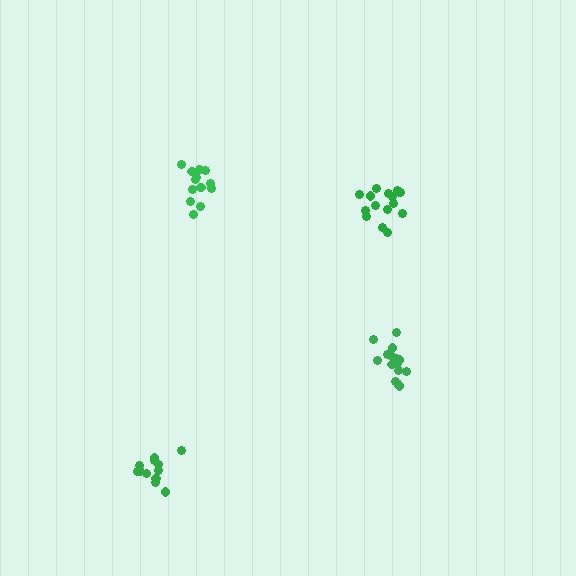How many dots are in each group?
Group 1: 16 dots, Group 2: 16 dots, Group 3: 13 dots, Group 4: 12 dots (57 total).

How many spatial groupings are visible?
There are 4 spatial groupings.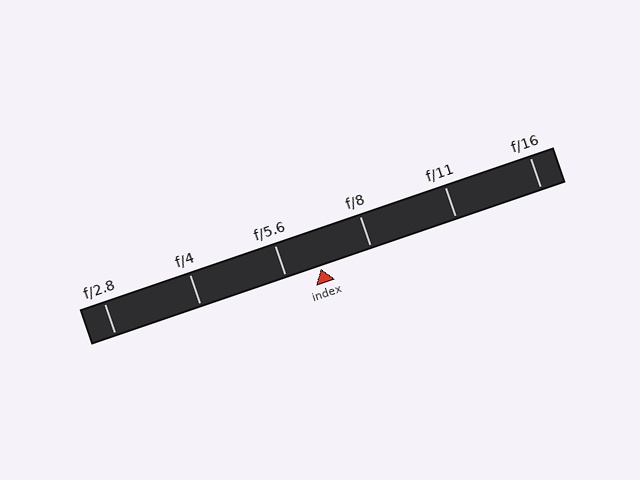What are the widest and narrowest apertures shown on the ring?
The widest aperture shown is f/2.8 and the narrowest is f/16.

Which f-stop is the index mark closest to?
The index mark is closest to f/5.6.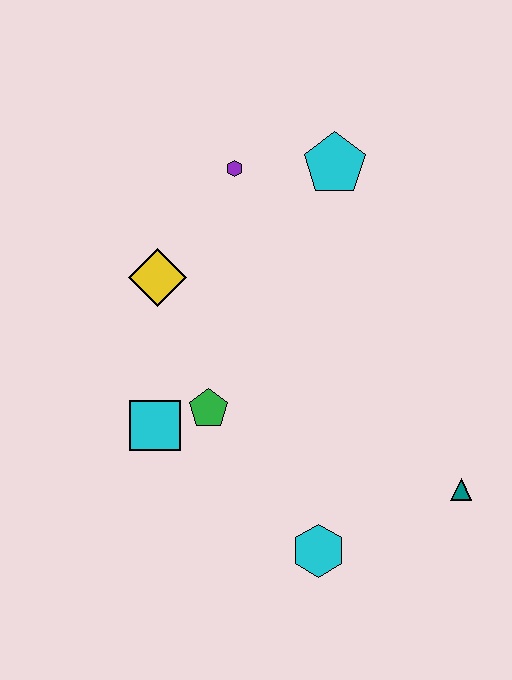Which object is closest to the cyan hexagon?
The teal triangle is closest to the cyan hexagon.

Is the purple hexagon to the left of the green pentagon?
No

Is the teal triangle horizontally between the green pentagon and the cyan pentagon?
No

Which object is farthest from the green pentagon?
The cyan pentagon is farthest from the green pentagon.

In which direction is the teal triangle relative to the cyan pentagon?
The teal triangle is below the cyan pentagon.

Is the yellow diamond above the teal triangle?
Yes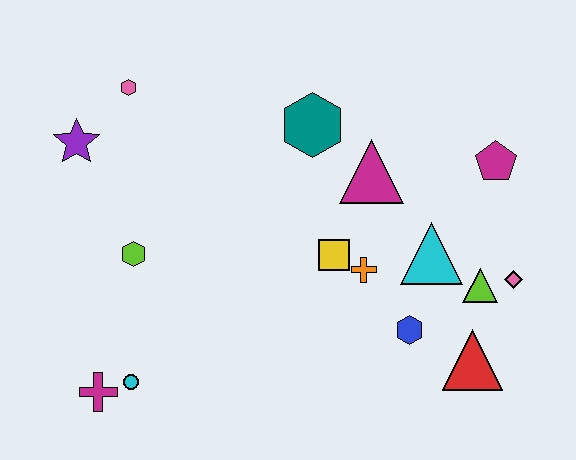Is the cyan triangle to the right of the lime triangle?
No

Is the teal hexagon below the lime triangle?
No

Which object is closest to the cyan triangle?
The lime triangle is closest to the cyan triangle.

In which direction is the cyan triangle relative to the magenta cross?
The cyan triangle is to the right of the magenta cross.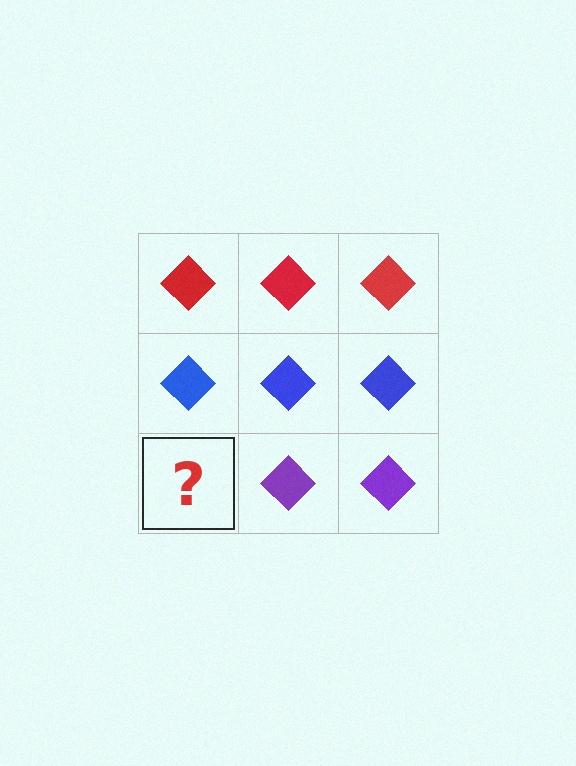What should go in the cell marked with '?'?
The missing cell should contain a purple diamond.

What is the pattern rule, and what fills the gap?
The rule is that each row has a consistent color. The gap should be filled with a purple diamond.